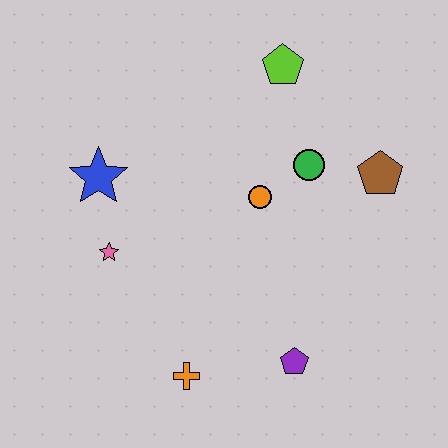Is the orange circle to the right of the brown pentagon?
No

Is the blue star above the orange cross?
Yes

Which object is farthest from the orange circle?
The orange cross is farthest from the orange circle.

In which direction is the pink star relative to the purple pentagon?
The pink star is to the left of the purple pentagon.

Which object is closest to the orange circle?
The green circle is closest to the orange circle.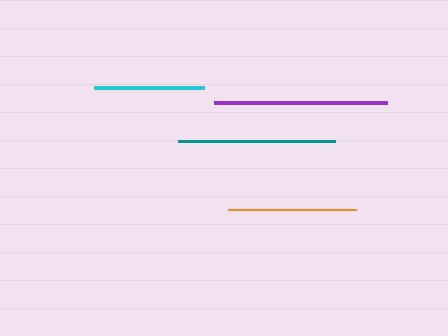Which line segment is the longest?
The purple line is the longest at approximately 173 pixels.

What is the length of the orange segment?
The orange segment is approximately 128 pixels long.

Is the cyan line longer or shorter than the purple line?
The purple line is longer than the cyan line.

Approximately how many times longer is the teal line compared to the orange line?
The teal line is approximately 1.2 times the length of the orange line.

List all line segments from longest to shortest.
From longest to shortest: purple, teal, orange, cyan.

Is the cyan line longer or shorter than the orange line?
The orange line is longer than the cyan line.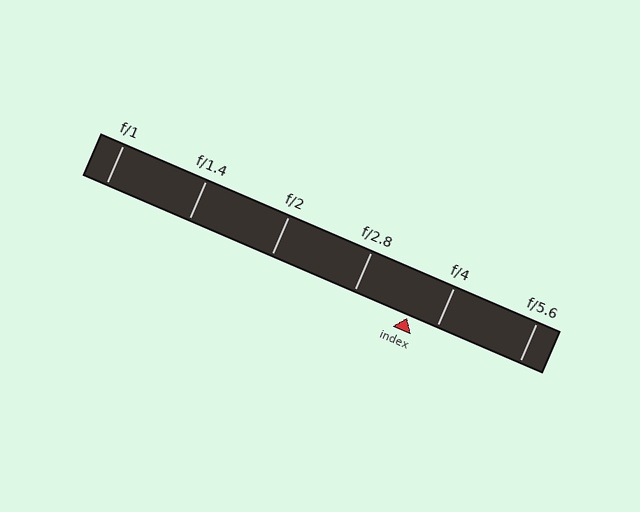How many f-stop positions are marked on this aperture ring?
There are 6 f-stop positions marked.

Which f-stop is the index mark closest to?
The index mark is closest to f/4.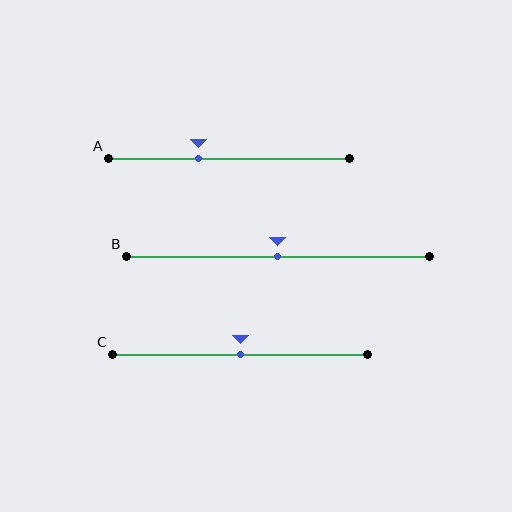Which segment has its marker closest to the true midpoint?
Segment B has its marker closest to the true midpoint.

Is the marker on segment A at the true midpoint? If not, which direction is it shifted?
No, the marker on segment A is shifted to the left by about 12% of the segment length.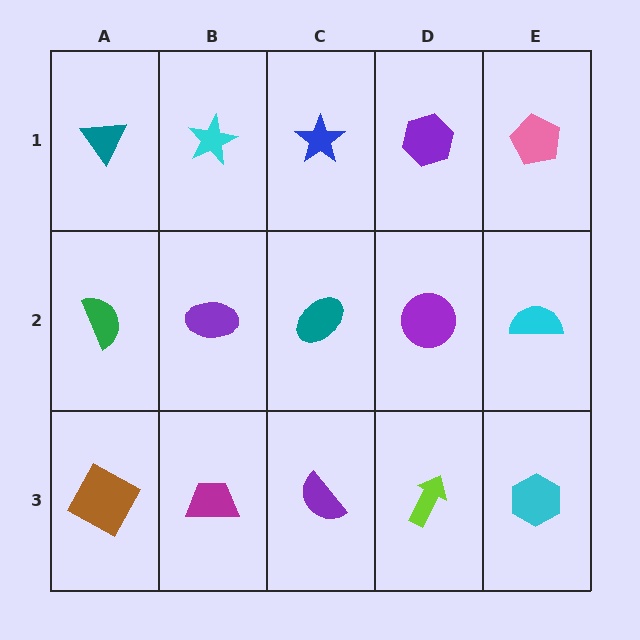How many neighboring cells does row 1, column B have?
3.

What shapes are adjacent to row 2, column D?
A purple hexagon (row 1, column D), a lime arrow (row 3, column D), a teal ellipse (row 2, column C), a cyan semicircle (row 2, column E).